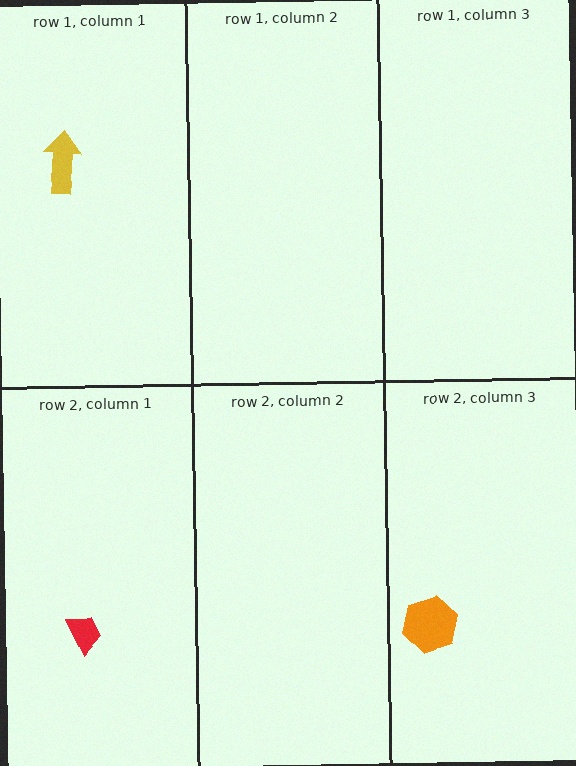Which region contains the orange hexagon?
The row 2, column 3 region.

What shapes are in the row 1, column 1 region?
The yellow arrow.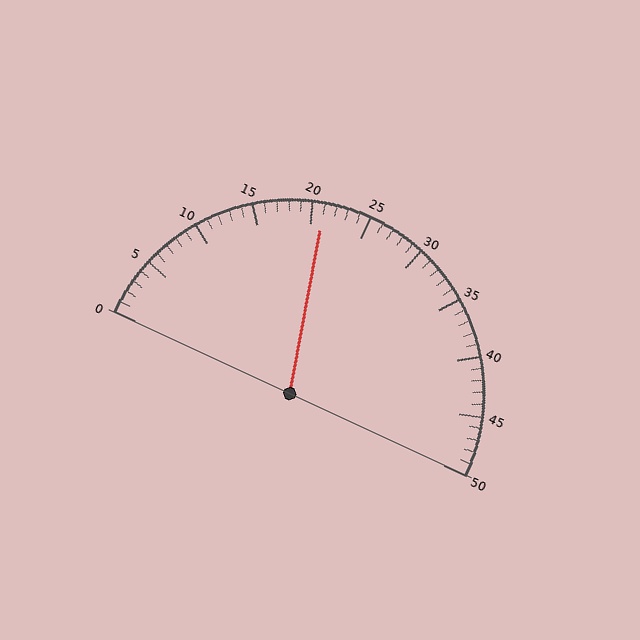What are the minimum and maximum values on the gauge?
The gauge ranges from 0 to 50.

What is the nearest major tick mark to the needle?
The nearest major tick mark is 20.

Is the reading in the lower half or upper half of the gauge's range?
The reading is in the lower half of the range (0 to 50).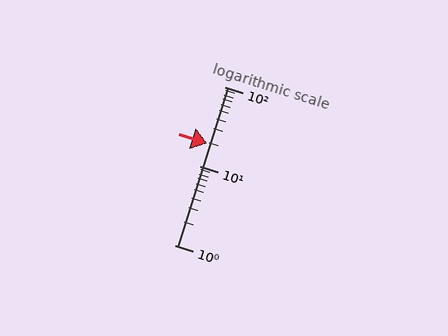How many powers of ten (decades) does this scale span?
The scale spans 2 decades, from 1 to 100.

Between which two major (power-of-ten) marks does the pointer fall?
The pointer is between 10 and 100.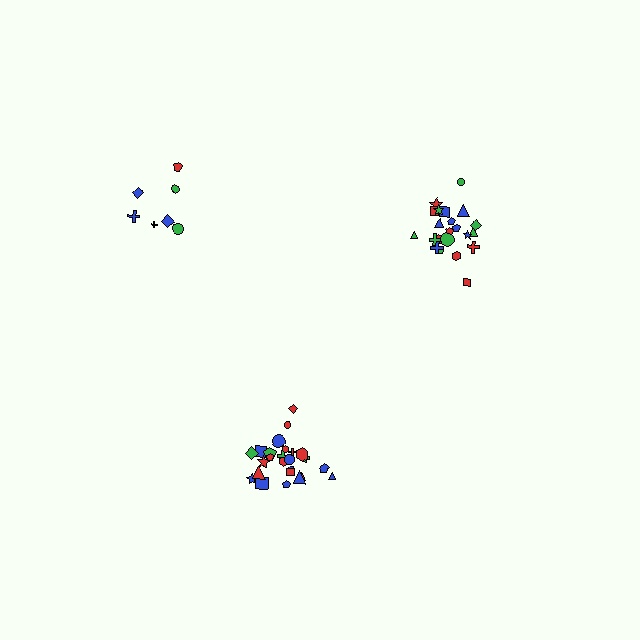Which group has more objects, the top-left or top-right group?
The top-right group.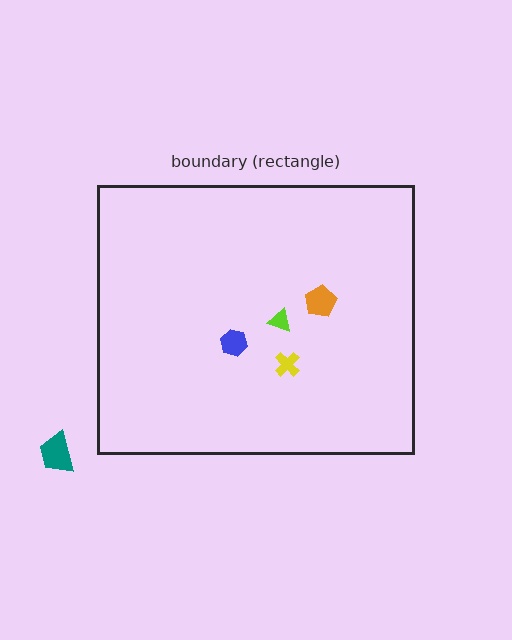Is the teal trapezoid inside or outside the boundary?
Outside.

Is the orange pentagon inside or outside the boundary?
Inside.